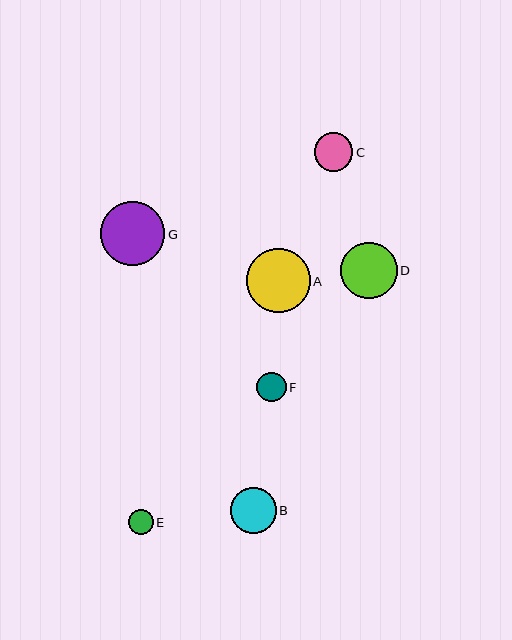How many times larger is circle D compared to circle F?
Circle D is approximately 1.9 times the size of circle F.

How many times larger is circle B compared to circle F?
Circle B is approximately 1.6 times the size of circle F.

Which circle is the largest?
Circle G is the largest with a size of approximately 64 pixels.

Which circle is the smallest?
Circle E is the smallest with a size of approximately 24 pixels.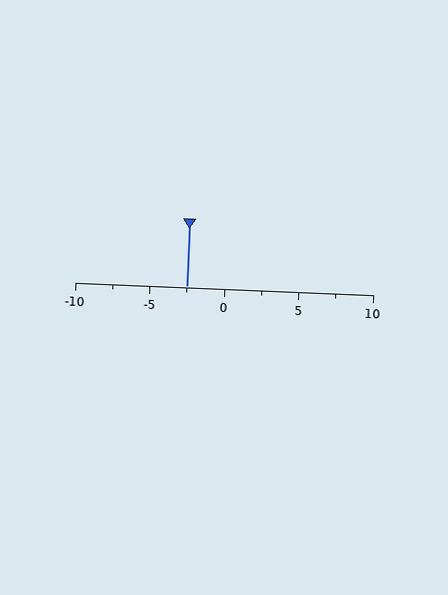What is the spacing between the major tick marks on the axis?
The major ticks are spaced 5 apart.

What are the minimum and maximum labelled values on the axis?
The axis runs from -10 to 10.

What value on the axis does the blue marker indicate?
The marker indicates approximately -2.5.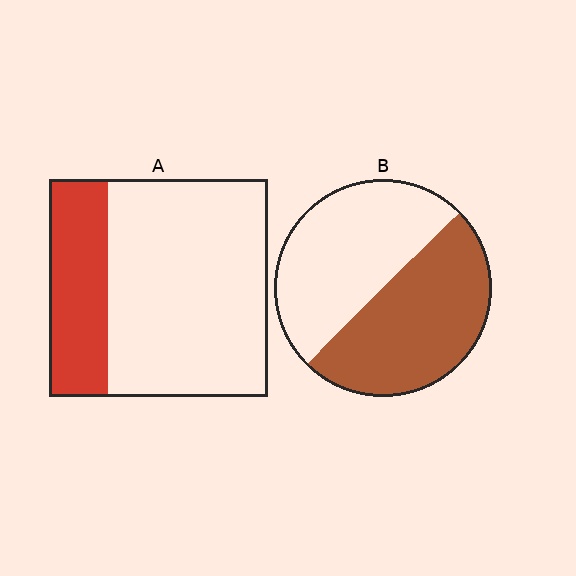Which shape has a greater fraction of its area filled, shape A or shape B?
Shape B.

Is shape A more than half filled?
No.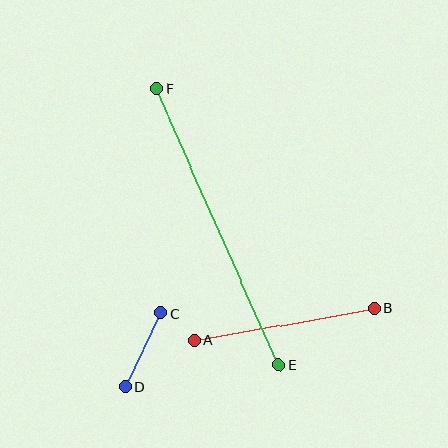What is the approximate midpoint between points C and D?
The midpoint is at approximately (143, 350) pixels.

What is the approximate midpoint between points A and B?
The midpoint is at approximately (284, 324) pixels.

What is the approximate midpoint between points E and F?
The midpoint is at approximately (218, 227) pixels.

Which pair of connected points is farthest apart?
Points E and F are farthest apart.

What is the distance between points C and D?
The distance is approximately 82 pixels.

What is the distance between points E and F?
The distance is approximately 302 pixels.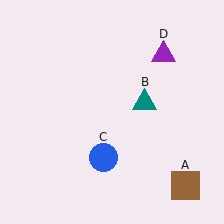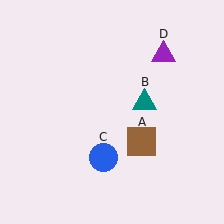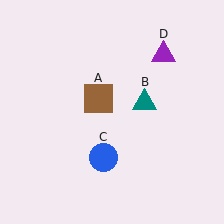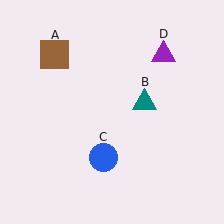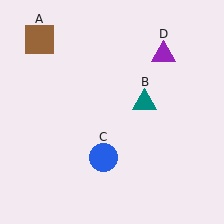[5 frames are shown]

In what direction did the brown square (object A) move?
The brown square (object A) moved up and to the left.